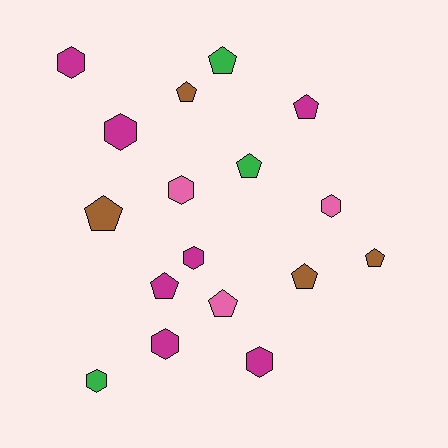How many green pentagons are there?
There are 2 green pentagons.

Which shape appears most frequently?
Pentagon, with 9 objects.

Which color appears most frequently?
Magenta, with 7 objects.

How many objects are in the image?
There are 17 objects.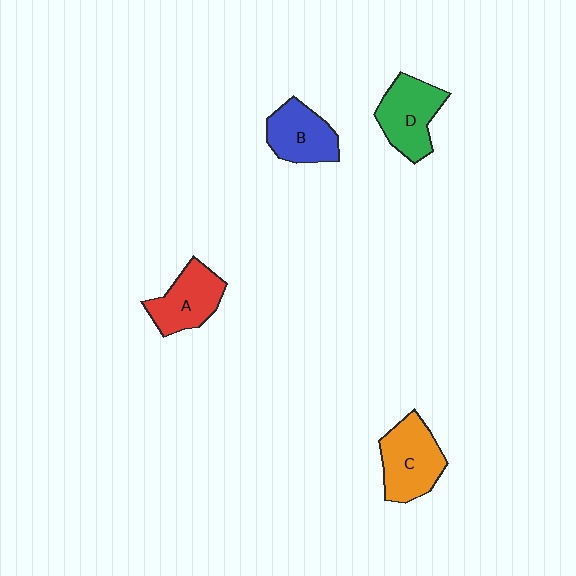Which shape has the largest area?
Shape C (orange).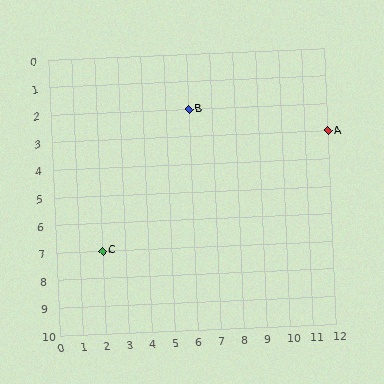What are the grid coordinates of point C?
Point C is at grid coordinates (2, 7).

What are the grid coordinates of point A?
Point A is at grid coordinates (12, 3).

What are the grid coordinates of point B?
Point B is at grid coordinates (6, 2).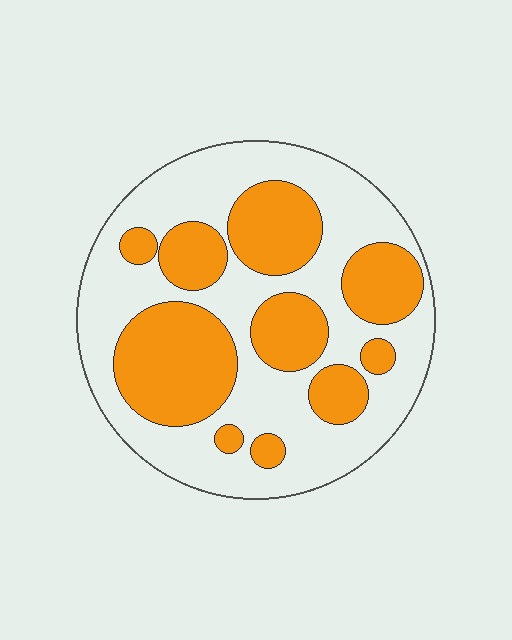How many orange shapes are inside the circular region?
10.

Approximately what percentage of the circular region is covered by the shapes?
Approximately 40%.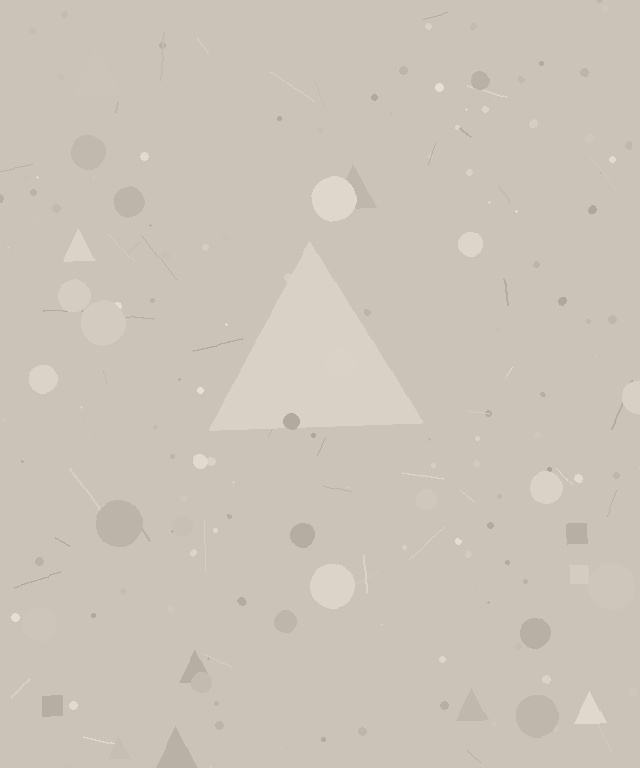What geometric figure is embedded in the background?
A triangle is embedded in the background.